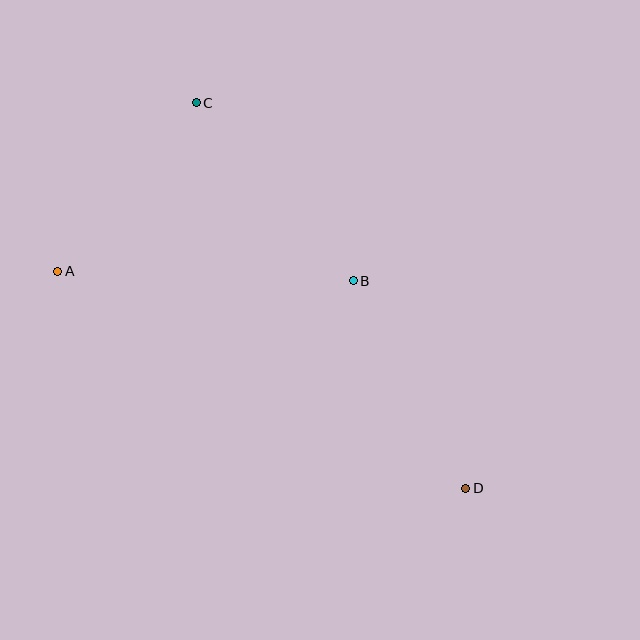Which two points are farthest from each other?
Points C and D are farthest from each other.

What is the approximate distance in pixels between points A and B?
The distance between A and B is approximately 295 pixels.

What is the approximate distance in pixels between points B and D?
The distance between B and D is approximately 236 pixels.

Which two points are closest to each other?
Points A and C are closest to each other.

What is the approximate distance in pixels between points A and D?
The distance between A and D is approximately 462 pixels.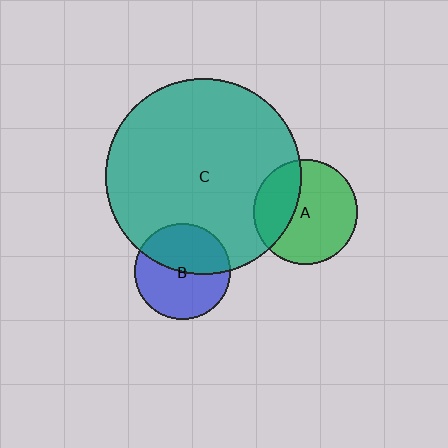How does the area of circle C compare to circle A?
Approximately 3.5 times.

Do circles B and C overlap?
Yes.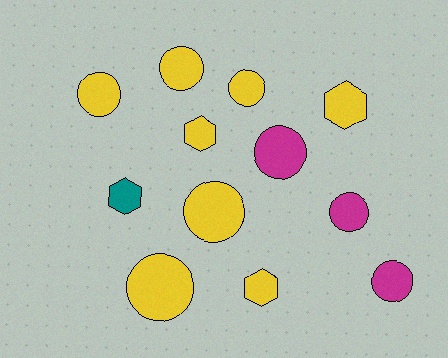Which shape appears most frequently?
Circle, with 8 objects.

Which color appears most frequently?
Yellow, with 8 objects.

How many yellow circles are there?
There are 5 yellow circles.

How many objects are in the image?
There are 12 objects.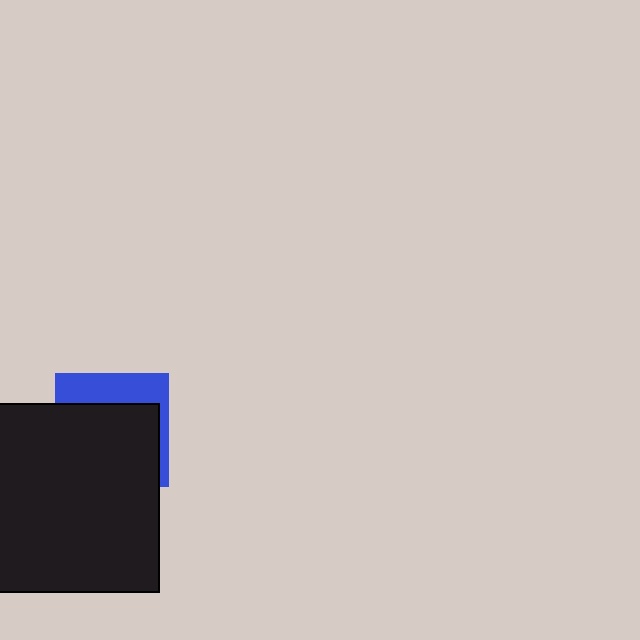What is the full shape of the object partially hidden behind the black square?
The partially hidden object is a blue square.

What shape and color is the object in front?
The object in front is a black square.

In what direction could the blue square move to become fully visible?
The blue square could move up. That would shift it out from behind the black square entirely.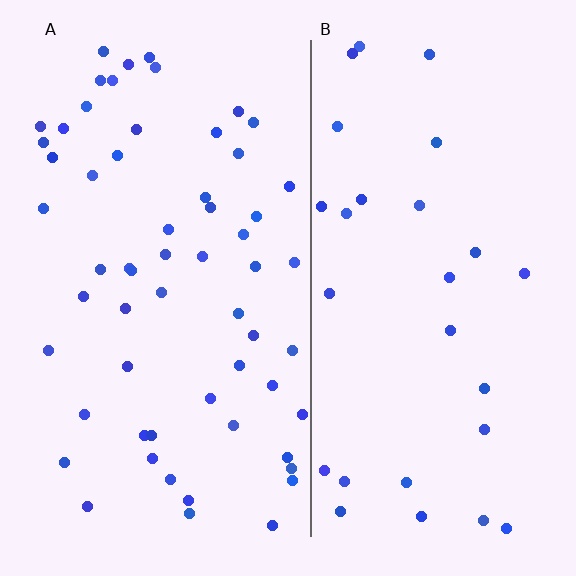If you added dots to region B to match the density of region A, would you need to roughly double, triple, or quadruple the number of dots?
Approximately double.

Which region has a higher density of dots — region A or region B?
A (the left).